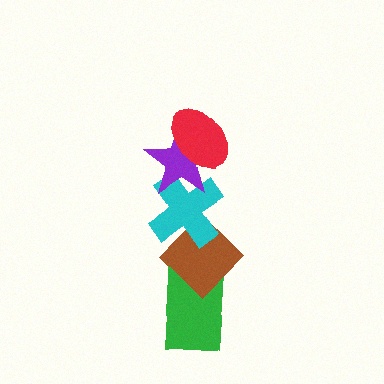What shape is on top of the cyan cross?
The purple star is on top of the cyan cross.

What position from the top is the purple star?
The purple star is 2nd from the top.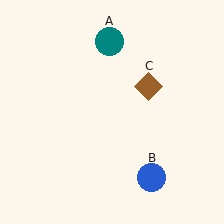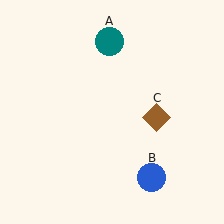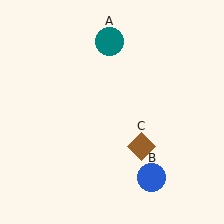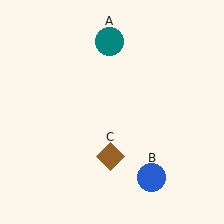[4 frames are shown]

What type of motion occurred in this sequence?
The brown diamond (object C) rotated clockwise around the center of the scene.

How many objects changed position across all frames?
1 object changed position: brown diamond (object C).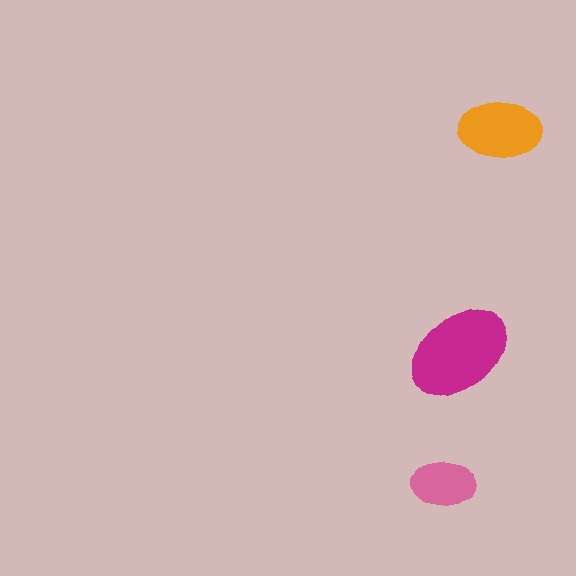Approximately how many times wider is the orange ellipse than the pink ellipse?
About 1.5 times wider.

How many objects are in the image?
There are 3 objects in the image.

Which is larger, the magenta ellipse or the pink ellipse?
The magenta one.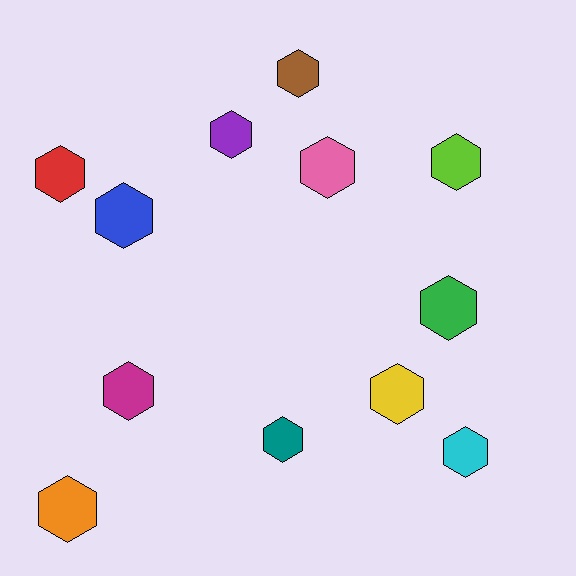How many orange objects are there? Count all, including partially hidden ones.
There is 1 orange object.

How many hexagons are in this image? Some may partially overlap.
There are 12 hexagons.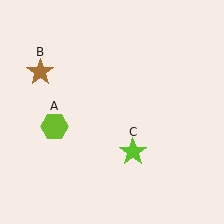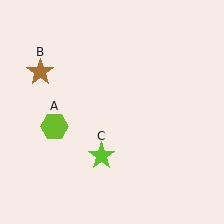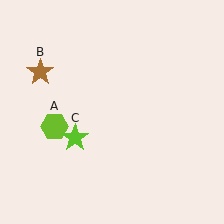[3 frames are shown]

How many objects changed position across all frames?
1 object changed position: lime star (object C).